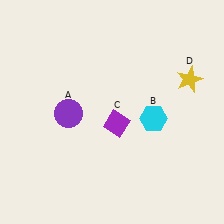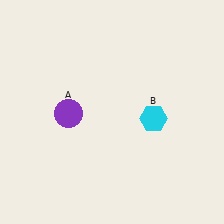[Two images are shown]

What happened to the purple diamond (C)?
The purple diamond (C) was removed in Image 2. It was in the bottom-right area of Image 1.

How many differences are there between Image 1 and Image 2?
There are 2 differences between the two images.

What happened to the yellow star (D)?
The yellow star (D) was removed in Image 2. It was in the top-right area of Image 1.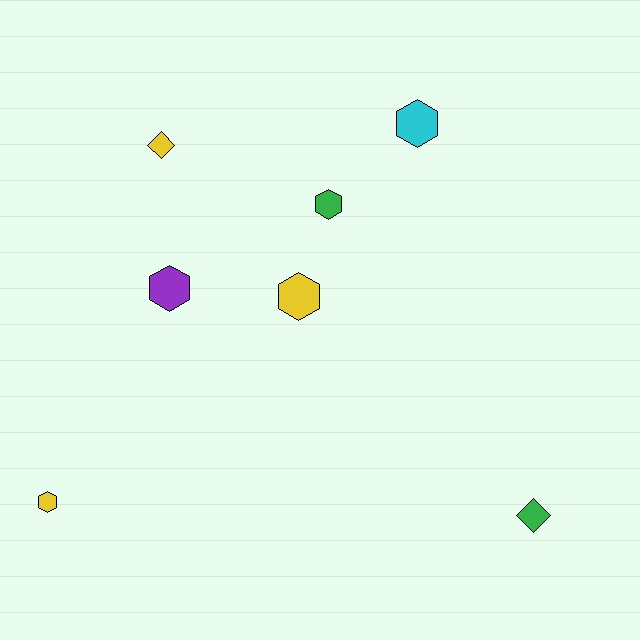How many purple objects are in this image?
There is 1 purple object.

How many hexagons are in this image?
There are 5 hexagons.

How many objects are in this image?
There are 7 objects.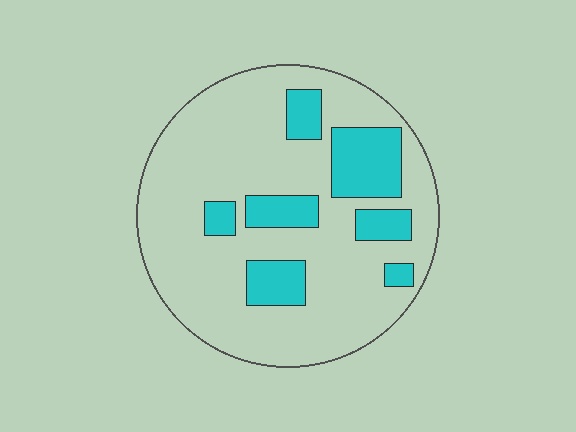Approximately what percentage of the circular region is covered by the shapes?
Approximately 20%.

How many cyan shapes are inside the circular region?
7.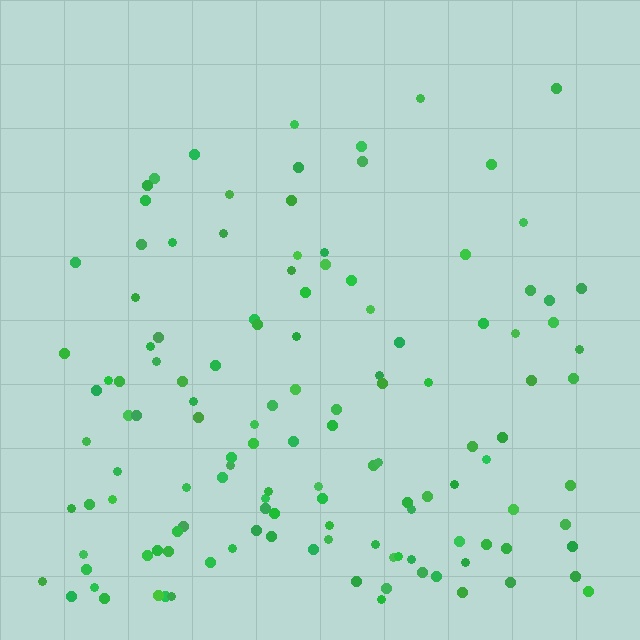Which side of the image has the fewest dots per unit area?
The top.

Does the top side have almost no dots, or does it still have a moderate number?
Still a moderate number, just noticeably fewer than the bottom.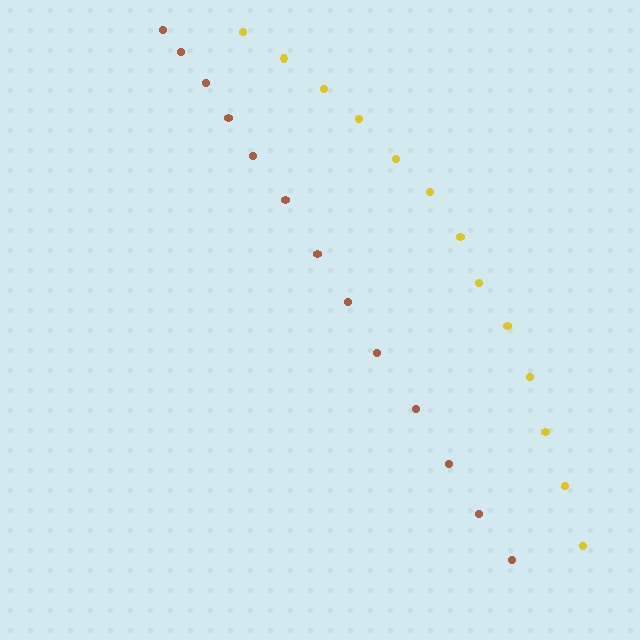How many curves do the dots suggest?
There are 2 distinct paths.